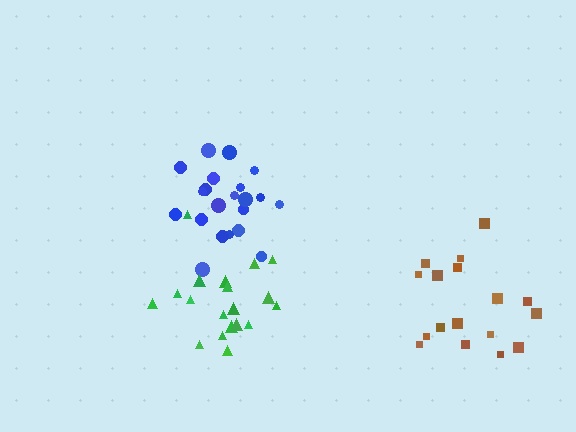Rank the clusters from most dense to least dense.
blue, green, brown.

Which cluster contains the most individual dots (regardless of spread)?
Blue (21).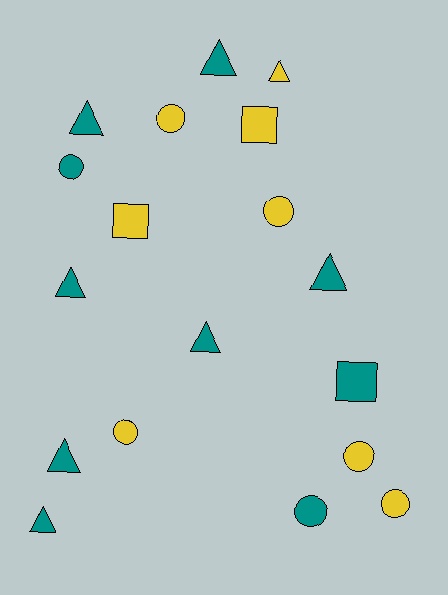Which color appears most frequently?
Teal, with 10 objects.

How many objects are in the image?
There are 18 objects.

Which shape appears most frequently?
Triangle, with 8 objects.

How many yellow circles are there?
There are 5 yellow circles.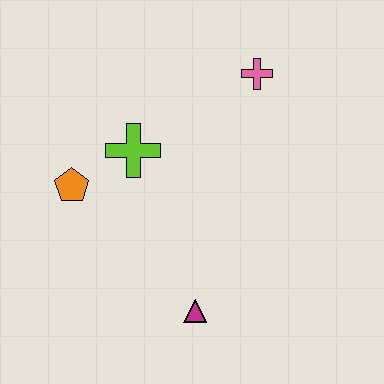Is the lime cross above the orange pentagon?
Yes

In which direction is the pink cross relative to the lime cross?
The pink cross is to the right of the lime cross.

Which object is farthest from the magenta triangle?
The pink cross is farthest from the magenta triangle.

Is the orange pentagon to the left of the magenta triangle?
Yes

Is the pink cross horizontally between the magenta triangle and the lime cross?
No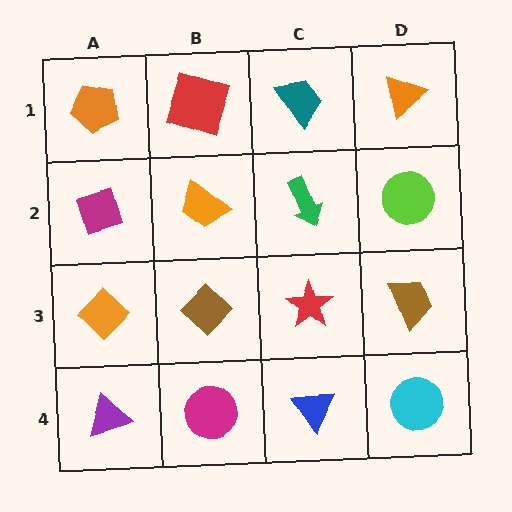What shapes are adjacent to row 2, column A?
An orange pentagon (row 1, column A), an orange diamond (row 3, column A), an orange trapezoid (row 2, column B).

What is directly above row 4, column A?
An orange diamond.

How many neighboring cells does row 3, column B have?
4.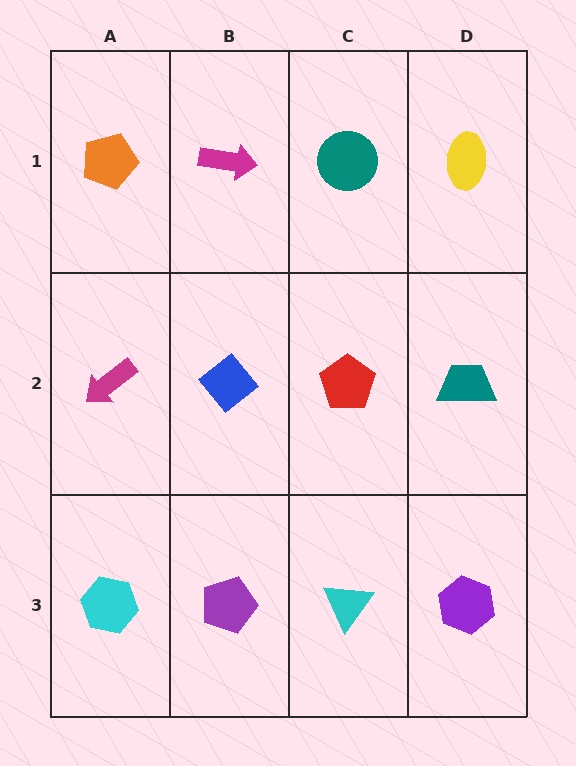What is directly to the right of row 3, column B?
A cyan triangle.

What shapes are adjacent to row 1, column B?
A blue diamond (row 2, column B), an orange pentagon (row 1, column A), a teal circle (row 1, column C).